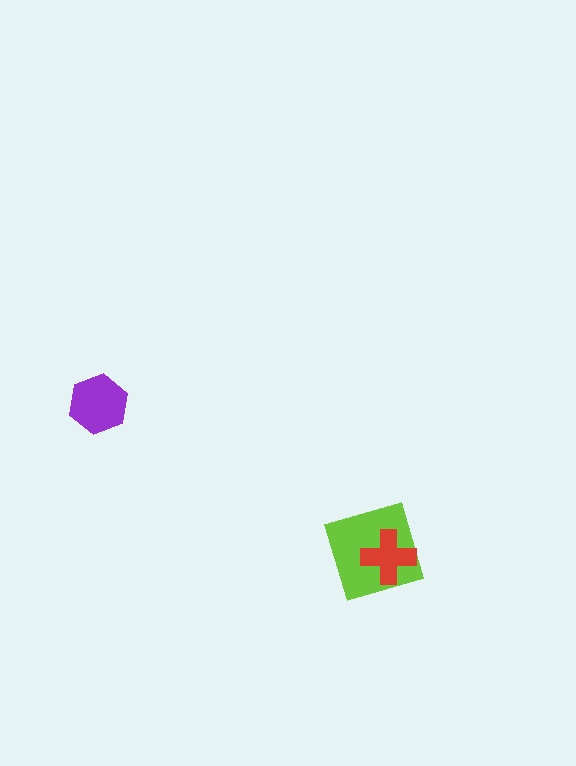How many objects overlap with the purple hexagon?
0 objects overlap with the purple hexagon.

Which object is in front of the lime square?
The red cross is in front of the lime square.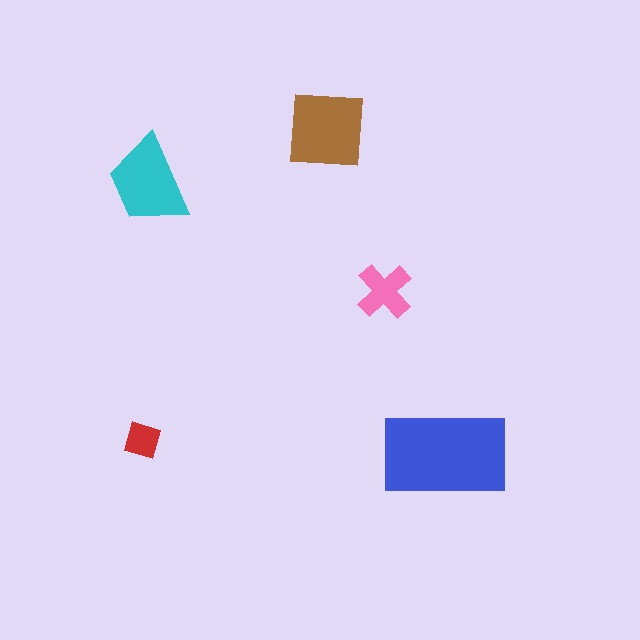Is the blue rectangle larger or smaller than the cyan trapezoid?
Larger.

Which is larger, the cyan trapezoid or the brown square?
The brown square.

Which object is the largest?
The blue rectangle.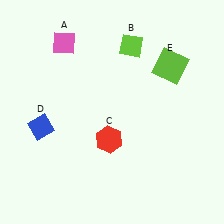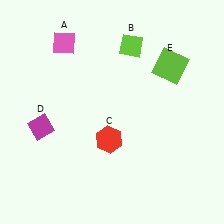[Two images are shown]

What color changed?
The diamond (D) changed from blue in Image 1 to magenta in Image 2.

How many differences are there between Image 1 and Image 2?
There is 1 difference between the two images.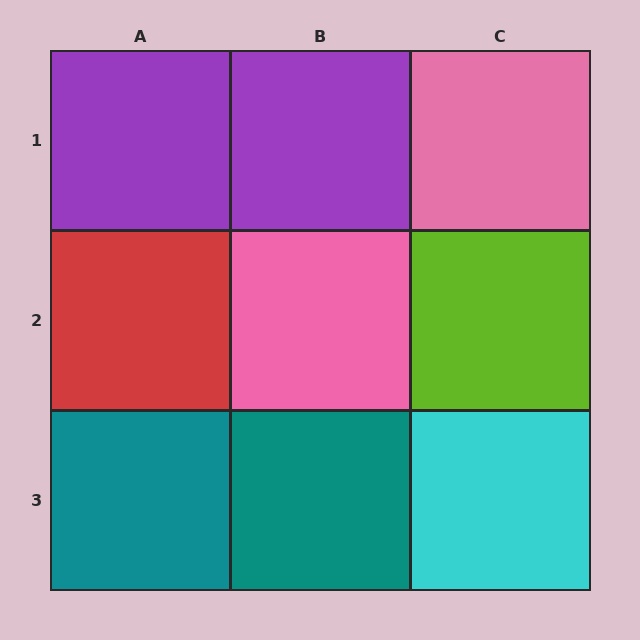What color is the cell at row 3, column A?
Teal.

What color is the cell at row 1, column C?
Pink.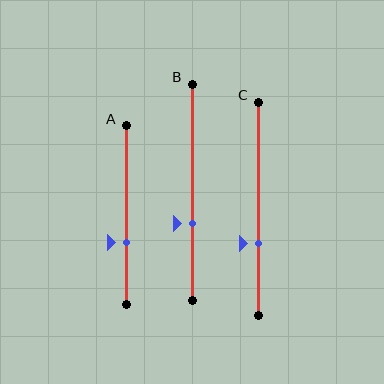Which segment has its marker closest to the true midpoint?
Segment B has its marker closest to the true midpoint.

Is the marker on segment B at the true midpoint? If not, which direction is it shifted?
No, the marker on segment B is shifted downward by about 14% of the segment length.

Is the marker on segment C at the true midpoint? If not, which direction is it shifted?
No, the marker on segment C is shifted downward by about 16% of the segment length.